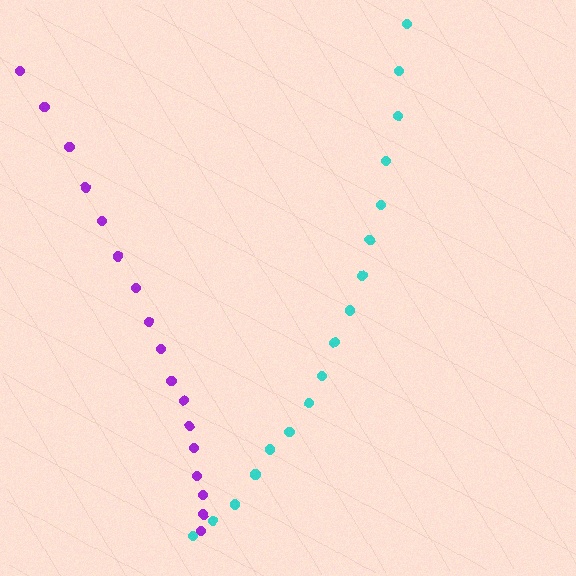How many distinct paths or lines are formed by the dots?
There are 2 distinct paths.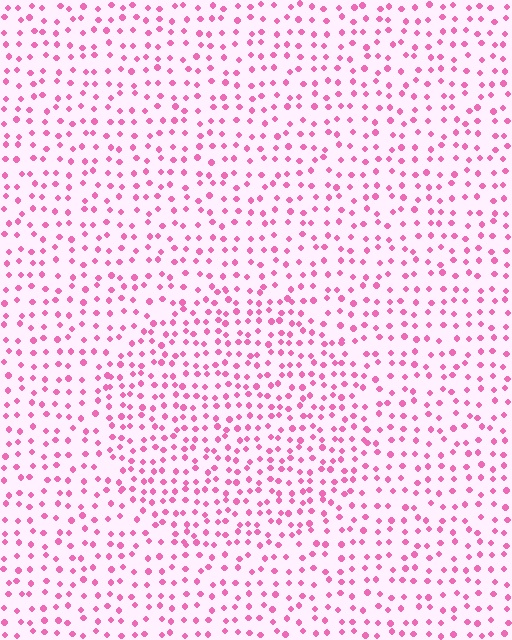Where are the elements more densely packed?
The elements are more densely packed inside the circle boundary.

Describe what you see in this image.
The image contains small pink elements arranged at two different densities. A circle-shaped region is visible where the elements are more densely packed than the surrounding area.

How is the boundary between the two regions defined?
The boundary is defined by a change in element density (approximately 1.5x ratio). All elements are the same color, size, and shape.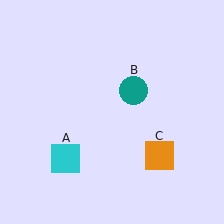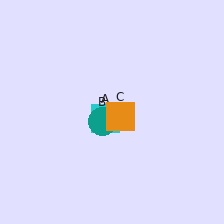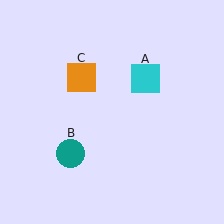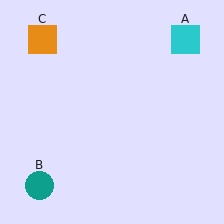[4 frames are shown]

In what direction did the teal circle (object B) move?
The teal circle (object B) moved down and to the left.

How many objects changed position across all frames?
3 objects changed position: cyan square (object A), teal circle (object B), orange square (object C).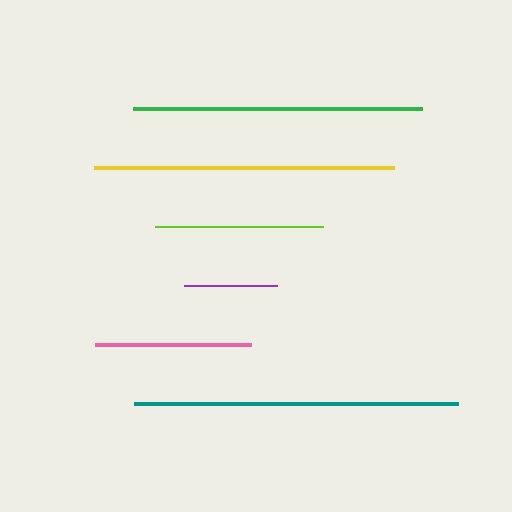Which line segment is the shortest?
The purple line is the shortest at approximately 92 pixels.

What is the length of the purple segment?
The purple segment is approximately 92 pixels long.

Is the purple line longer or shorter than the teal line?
The teal line is longer than the purple line.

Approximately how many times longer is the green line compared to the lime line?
The green line is approximately 1.7 times the length of the lime line.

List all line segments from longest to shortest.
From longest to shortest: teal, yellow, green, lime, pink, purple.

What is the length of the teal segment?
The teal segment is approximately 324 pixels long.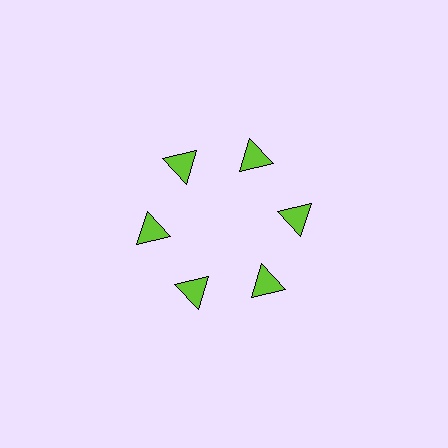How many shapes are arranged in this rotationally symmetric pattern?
There are 6 shapes, arranged in 6 groups of 1.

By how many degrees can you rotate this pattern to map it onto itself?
The pattern maps onto itself every 60 degrees of rotation.